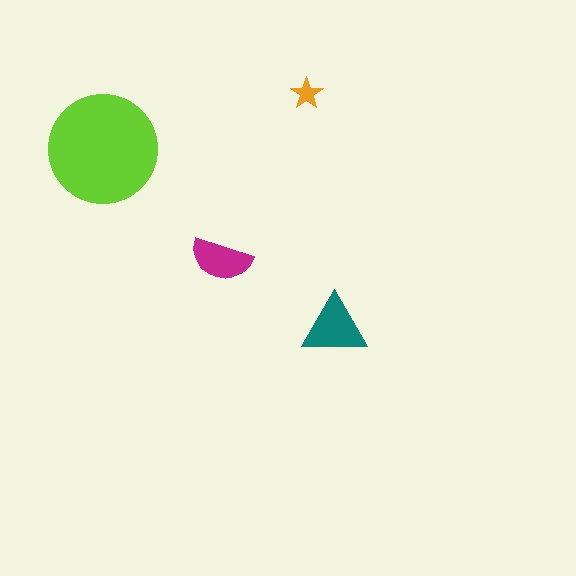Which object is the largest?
The lime circle.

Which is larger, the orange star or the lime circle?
The lime circle.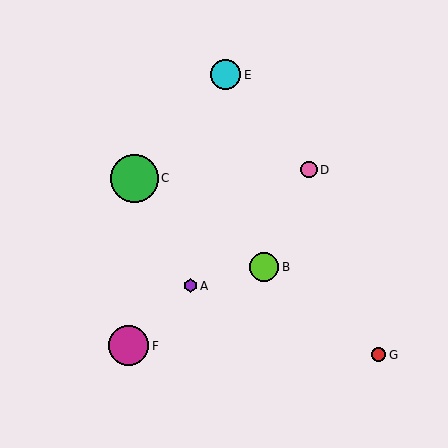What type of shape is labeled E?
Shape E is a cyan circle.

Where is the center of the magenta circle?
The center of the magenta circle is at (129, 346).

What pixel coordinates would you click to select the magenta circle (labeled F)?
Click at (129, 346) to select the magenta circle F.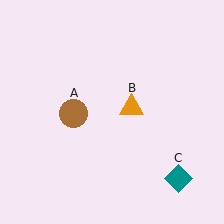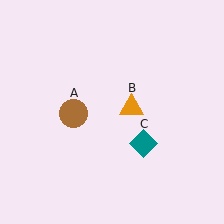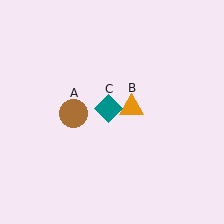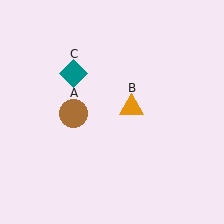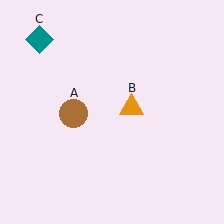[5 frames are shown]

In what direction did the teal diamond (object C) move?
The teal diamond (object C) moved up and to the left.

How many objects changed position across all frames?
1 object changed position: teal diamond (object C).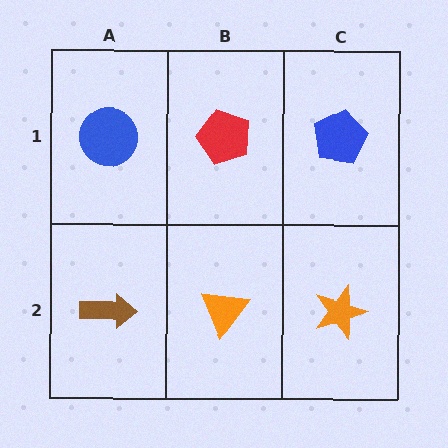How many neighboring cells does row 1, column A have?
2.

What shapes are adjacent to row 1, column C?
An orange star (row 2, column C), a red pentagon (row 1, column B).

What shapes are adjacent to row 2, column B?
A red pentagon (row 1, column B), a brown arrow (row 2, column A), an orange star (row 2, column C).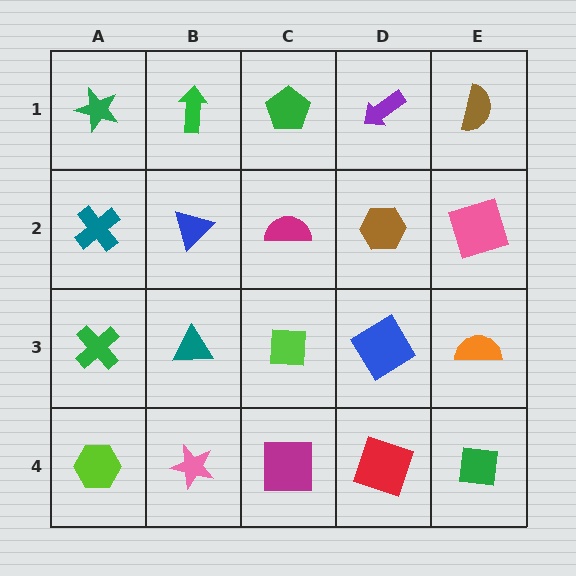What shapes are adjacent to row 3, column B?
A blue triangle (row 2, column B), a pink star (row 4, column B), a green cross (row 3, column A), a lime square (row 3, column C).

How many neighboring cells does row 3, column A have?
3.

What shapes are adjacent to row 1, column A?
A teal cross (row 2, column A), a green arrow (row 1, column B).